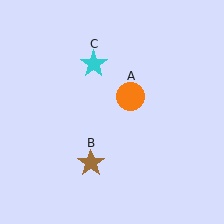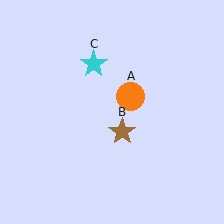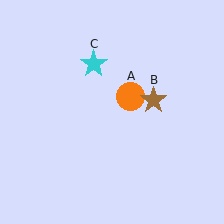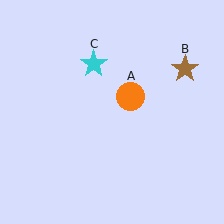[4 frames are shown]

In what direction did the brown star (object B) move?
The brown star (object B) moved up and to the right.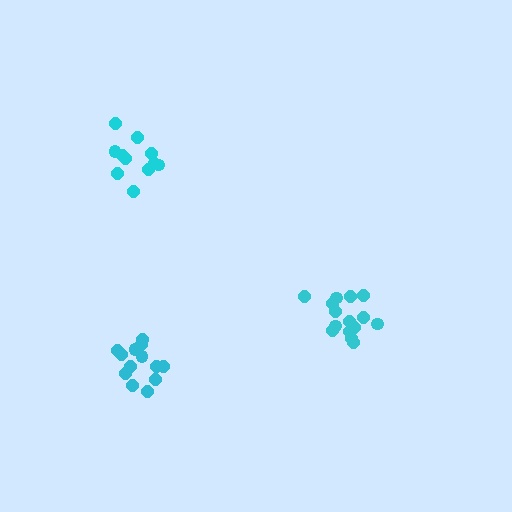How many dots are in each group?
Group 1: 15 dots, Group 2: 11 dots, Group 3: 13 dots (39 total).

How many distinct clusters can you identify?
There are 3 distinct clusters.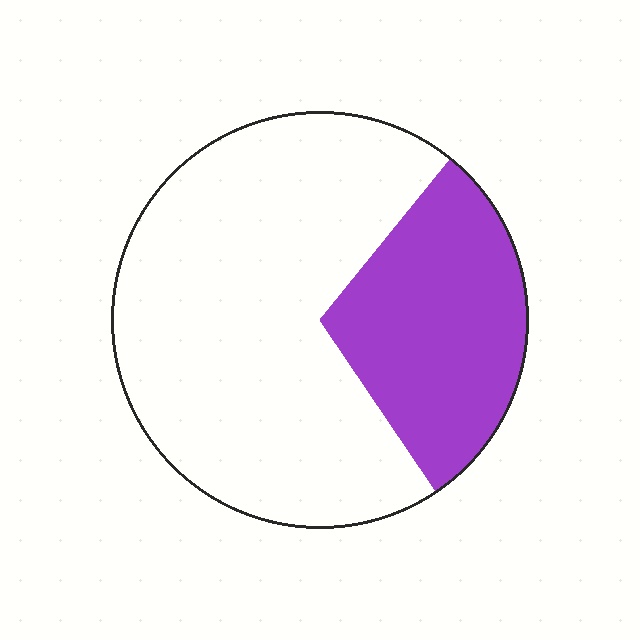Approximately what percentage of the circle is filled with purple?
Approximately 30%.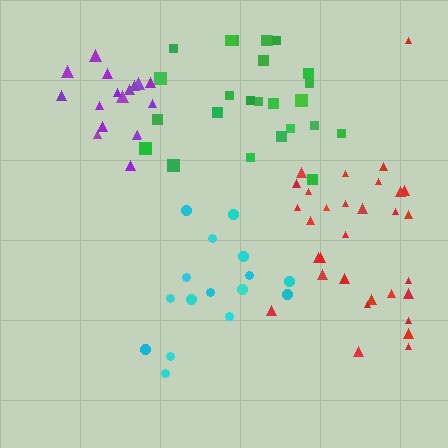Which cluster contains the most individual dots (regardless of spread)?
Red (31).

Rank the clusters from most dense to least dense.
purple, red, green, cyan.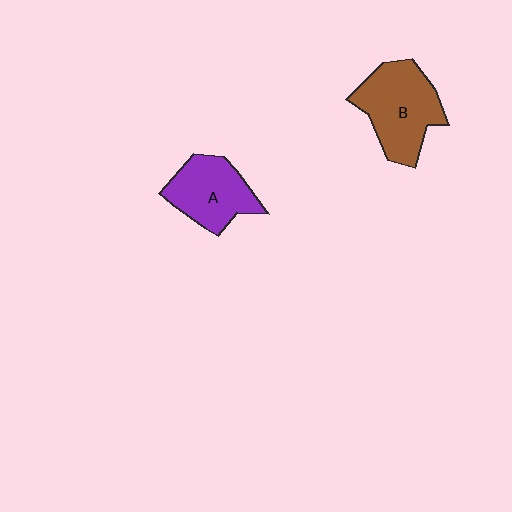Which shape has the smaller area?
Shape A (purple).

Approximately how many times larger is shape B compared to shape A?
Approximately 1.3 times.